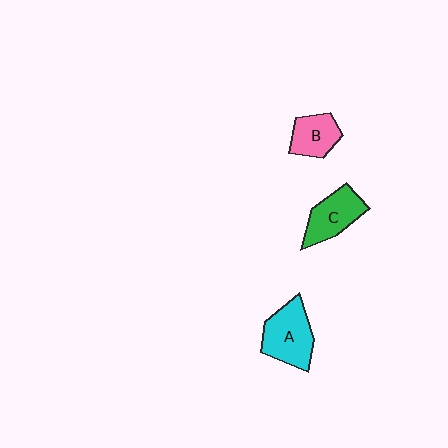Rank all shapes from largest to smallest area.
From largest to smallest: A (cyan), C (green), B (pink).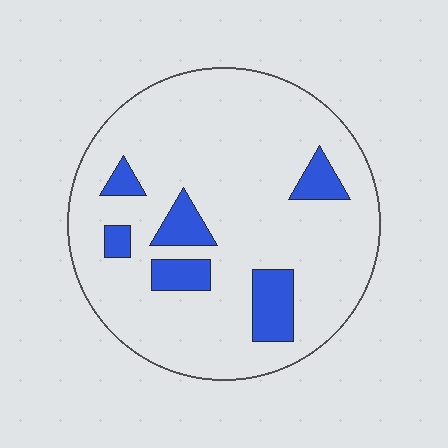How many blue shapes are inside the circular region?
6.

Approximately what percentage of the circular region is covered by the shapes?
Approximately 15%.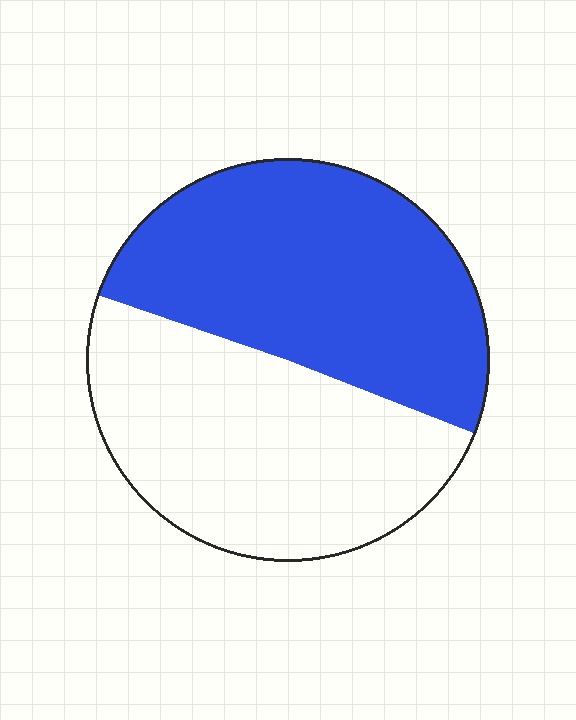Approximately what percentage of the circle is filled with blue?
Approximately 50%.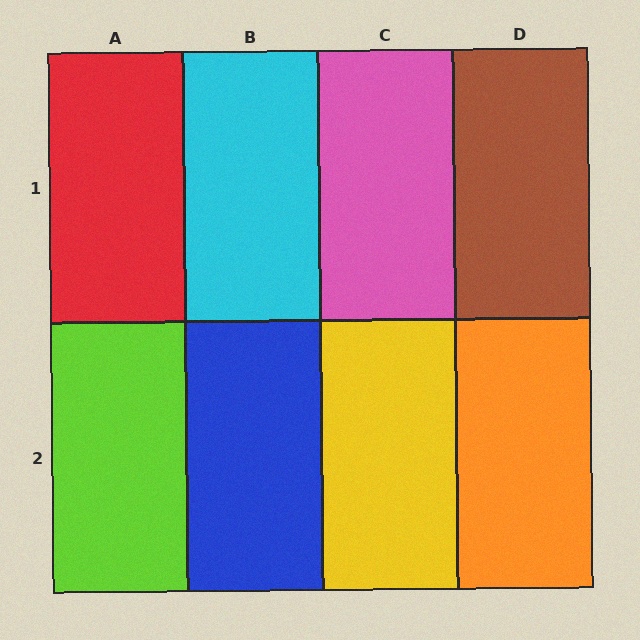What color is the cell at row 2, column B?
Blue.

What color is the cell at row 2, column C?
Yellow.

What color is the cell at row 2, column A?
Lime.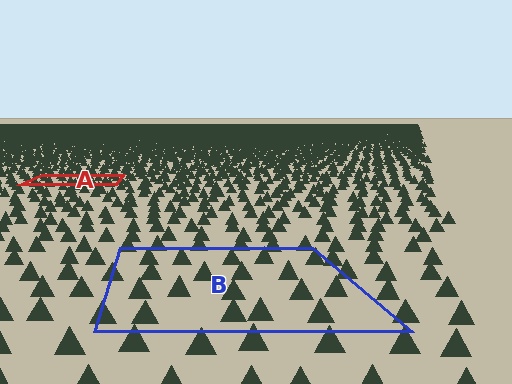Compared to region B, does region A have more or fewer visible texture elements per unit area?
Region A has more texture elements per unit area — they are packed more densely because it is farther away.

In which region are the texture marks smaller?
The texture marks are smaller in region A, because it is farther away.